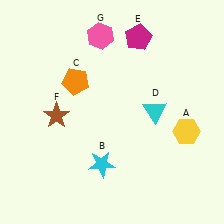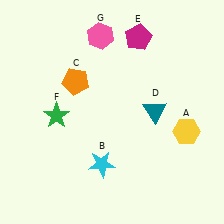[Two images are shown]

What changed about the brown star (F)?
In Image 1, F is brown. In Image 2, it changed to green.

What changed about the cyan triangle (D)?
In Image 1, D is cyan. In Image 2, it changed to teal.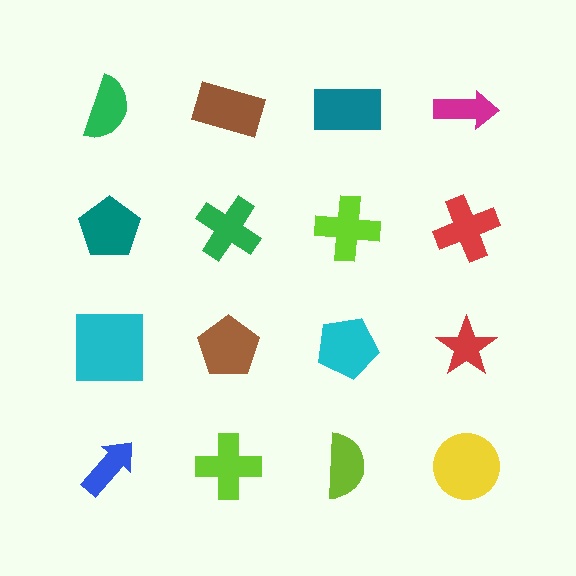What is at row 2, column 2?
A green cross.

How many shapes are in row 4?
4 shapes.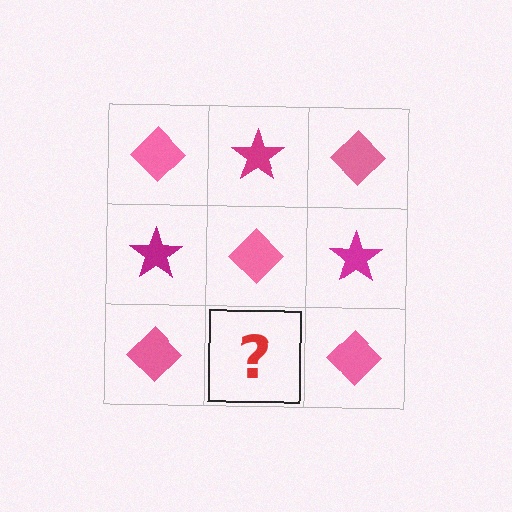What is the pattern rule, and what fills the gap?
The rule is that it alternates pink diamond and magenta star in a checkerboard pattern. The gap should be filled with a magenta star.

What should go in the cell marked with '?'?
The missing cell should contain a magenta star.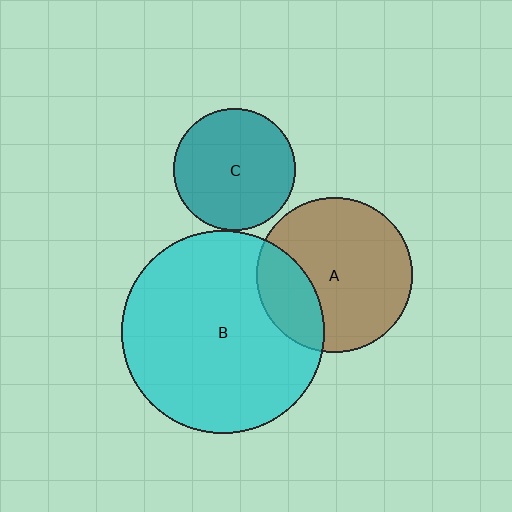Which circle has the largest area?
Circle B (cyan).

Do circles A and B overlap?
Yes.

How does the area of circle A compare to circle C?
Approximately 1.6 times.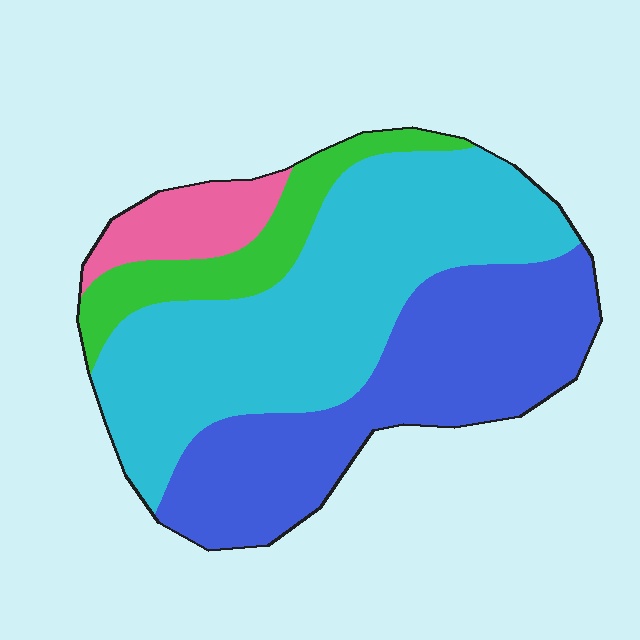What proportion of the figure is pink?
Pink takes up less than a sixth of the figure.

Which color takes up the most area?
Cyan, at roughly 45%.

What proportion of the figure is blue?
Blue covers roughly 35% of the figure.